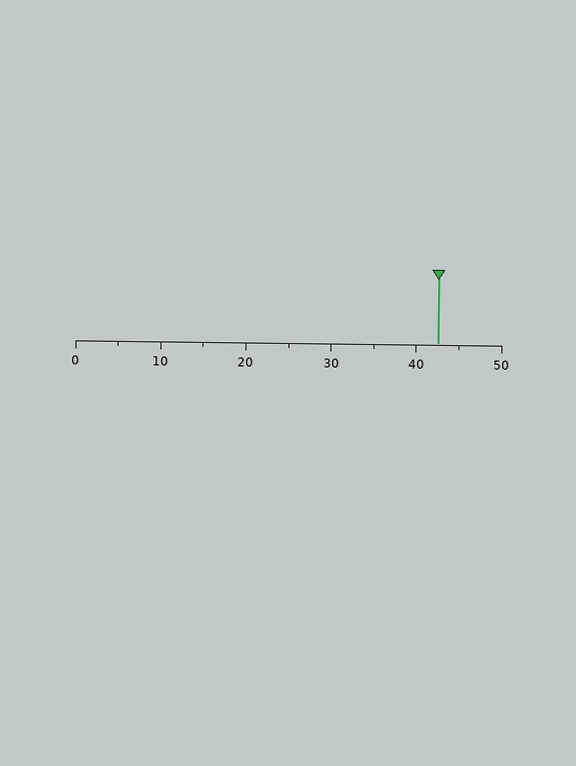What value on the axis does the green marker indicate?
The marker indicates approximately 42.5.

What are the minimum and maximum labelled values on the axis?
The axis runs from 0 to 50.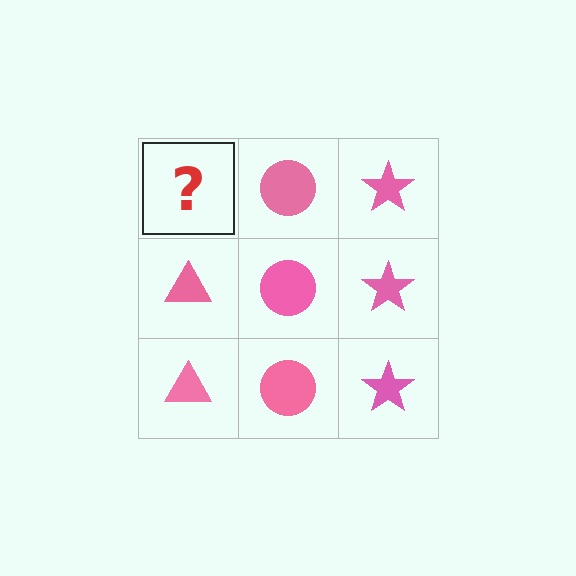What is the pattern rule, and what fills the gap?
The rule is that each column has a consistent shape. The gap should be filled with a pink triangle.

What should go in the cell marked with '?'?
The missing cell should contain a pink triangle.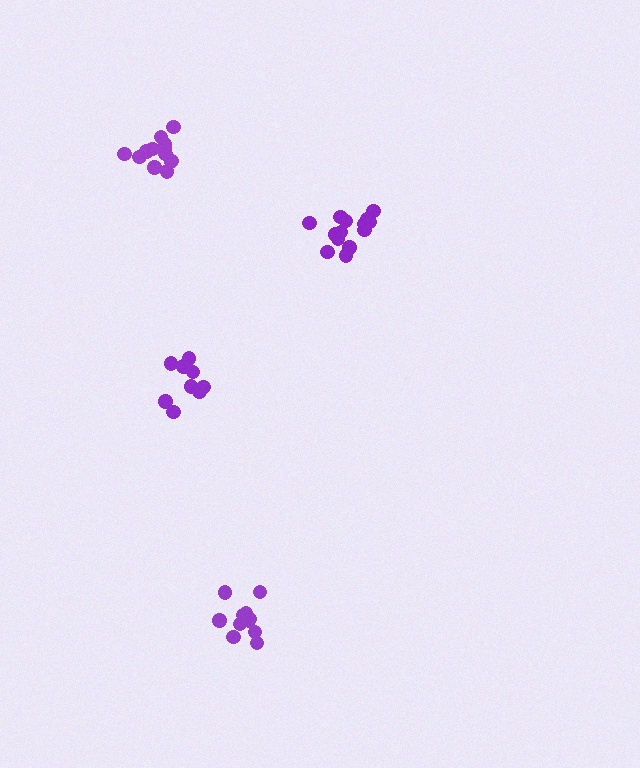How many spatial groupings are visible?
There are 4 spatial groupings.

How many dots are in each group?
Group 1: 11 dots, Group 2: 14 dots, Group 3: 13 dots, Group 4: 9 dots (47 total).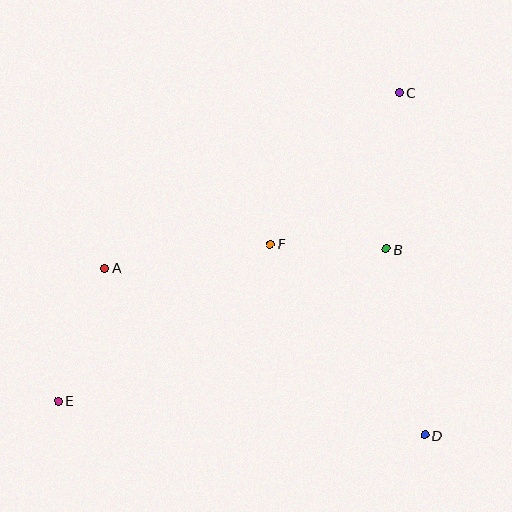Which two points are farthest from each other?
Points C and E are farthest from each other.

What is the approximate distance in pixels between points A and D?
The distance between A and D is approximately 361 pixels.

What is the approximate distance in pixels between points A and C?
The distance between A and C is approximately 343 pixels.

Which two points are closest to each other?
Points B and F are closest to each other.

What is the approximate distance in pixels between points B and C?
The distance between B and C is approximately 157 pixels.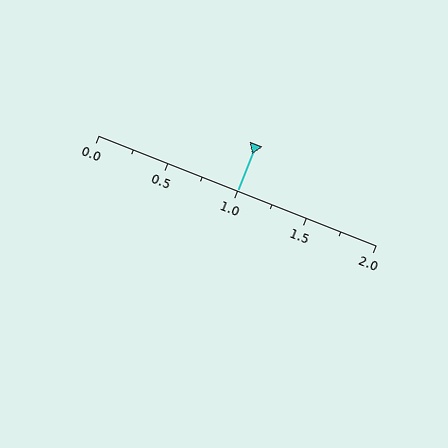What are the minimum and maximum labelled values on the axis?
The axis runs from 0.0 to 2.0.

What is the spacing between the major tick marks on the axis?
The major ticks are spaced 0.5 apart.